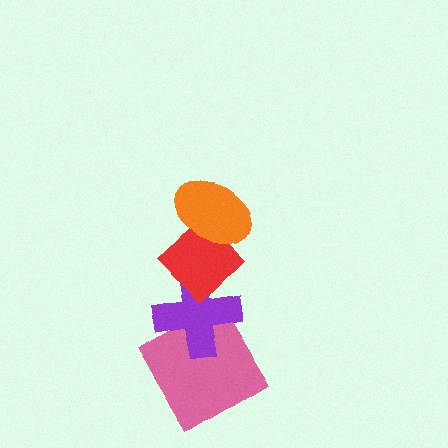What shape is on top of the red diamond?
The orange ellipse is on top of the red diamond.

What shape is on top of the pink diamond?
The purple cross is on top of the pink diamond.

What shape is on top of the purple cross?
The red diamond is on top of the purple cross.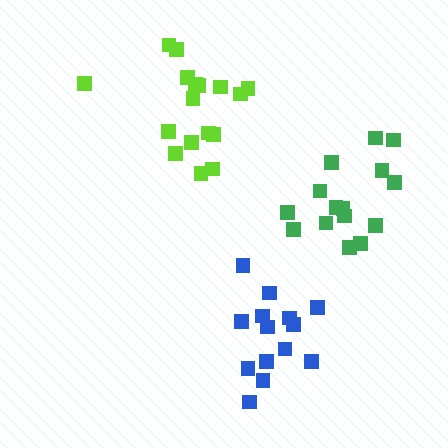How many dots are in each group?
Group 1: 17 dots, Group 2: 14 dots, Group 3: 15 dots (46 total).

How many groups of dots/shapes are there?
There are 3 groups.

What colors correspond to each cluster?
The clusters are colored: lime, blue, green.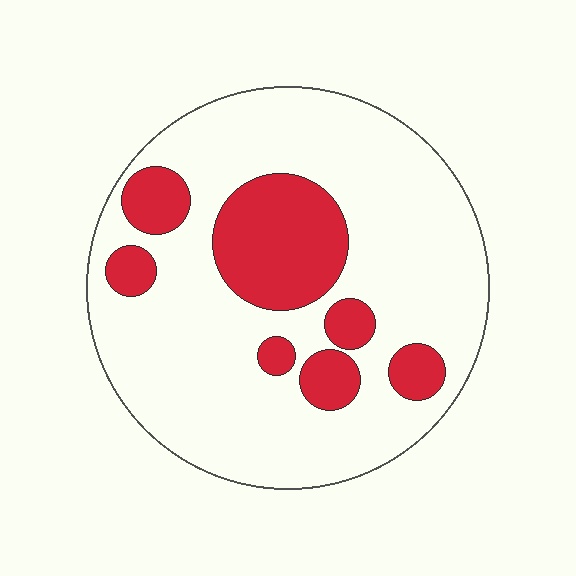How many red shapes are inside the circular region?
7.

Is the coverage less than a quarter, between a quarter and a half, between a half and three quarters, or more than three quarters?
Less than a quarter.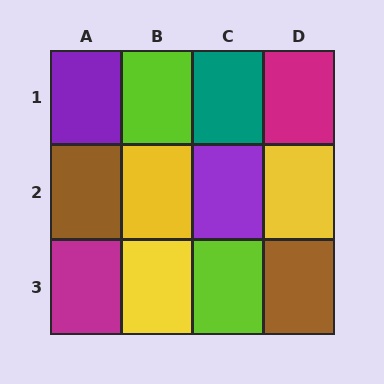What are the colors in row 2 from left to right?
Brown, yellow, purple, yellow.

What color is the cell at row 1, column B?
Lime.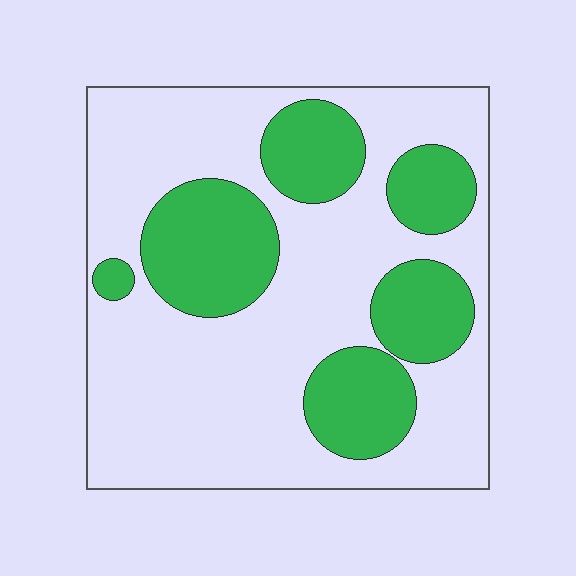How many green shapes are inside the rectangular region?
6.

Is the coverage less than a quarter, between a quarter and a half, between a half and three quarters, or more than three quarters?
Between a quarter and a half.